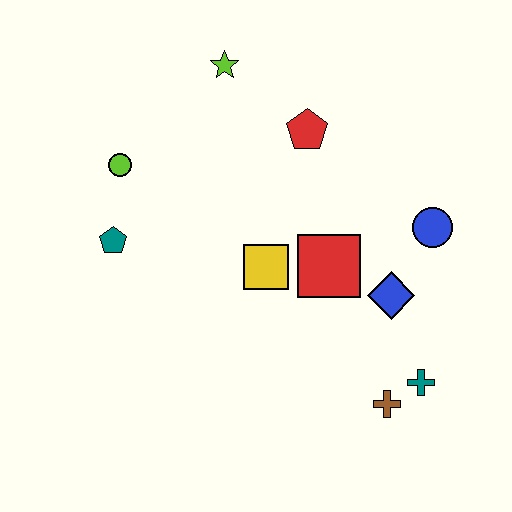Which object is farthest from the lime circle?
The teal cross is farthest from the lime circle.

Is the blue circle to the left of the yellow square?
No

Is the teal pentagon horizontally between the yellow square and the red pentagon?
No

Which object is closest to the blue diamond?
The red square is closest to the blue diamond.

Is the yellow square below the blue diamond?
No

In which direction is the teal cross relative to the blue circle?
The teal cross is below the blue circle.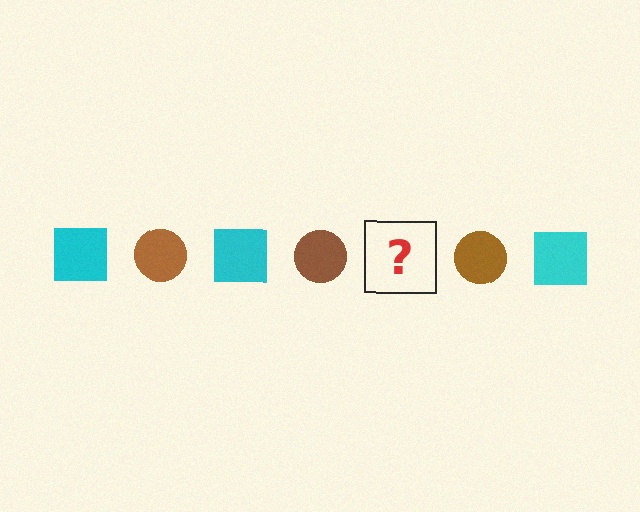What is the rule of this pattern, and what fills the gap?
The rule is that the pattern alternates between cyan square and brown circle. The gap should be filled with a cyan square.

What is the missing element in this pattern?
The missing element is a cyan square.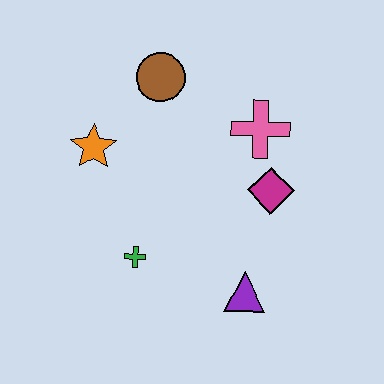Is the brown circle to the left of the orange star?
No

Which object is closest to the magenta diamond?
The pink cross is closest to the magenta diamond.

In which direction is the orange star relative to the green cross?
The orange star is above the green cross.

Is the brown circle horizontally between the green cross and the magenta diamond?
Yes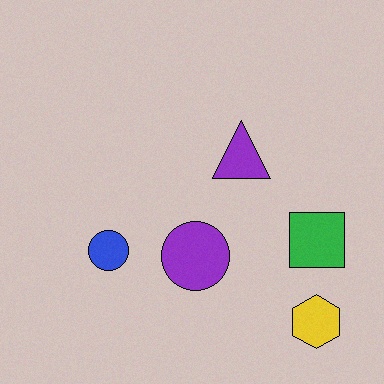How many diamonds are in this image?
There are no diamonds.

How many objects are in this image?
There are 5 objects.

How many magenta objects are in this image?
There are no magenta objects.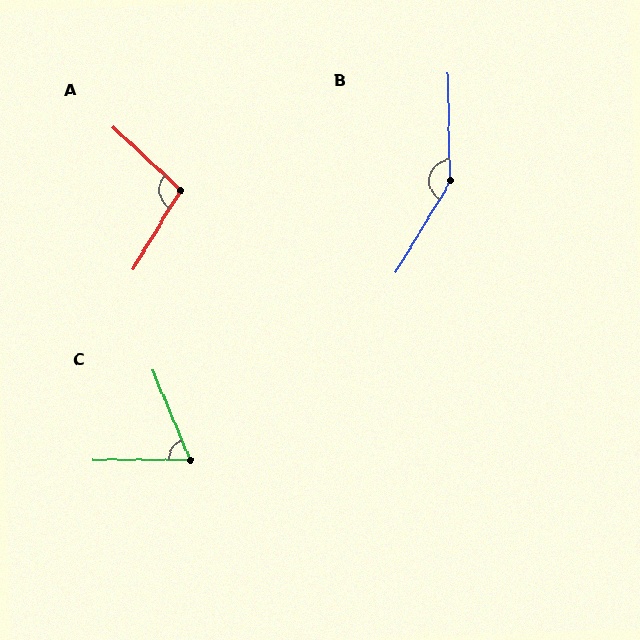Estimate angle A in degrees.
Approximately 101 degrees.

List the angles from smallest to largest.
C (68°), A (101°), B (148°).